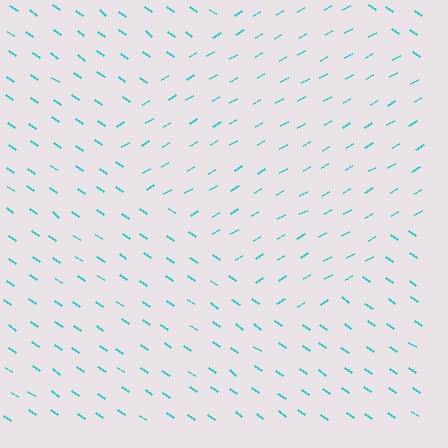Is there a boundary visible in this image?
Yes, there is a texture boundary formed by a change in line orientation.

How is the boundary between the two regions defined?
The boundary is defined purely by a change in line orientation (approximately 65 degrees difference). All lines are the same color and thickness.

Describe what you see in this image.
The image is filled with small cyan line segments. A diamond region in the image has lines oriented differently from the surrounding lines, creating a visible texture boundary.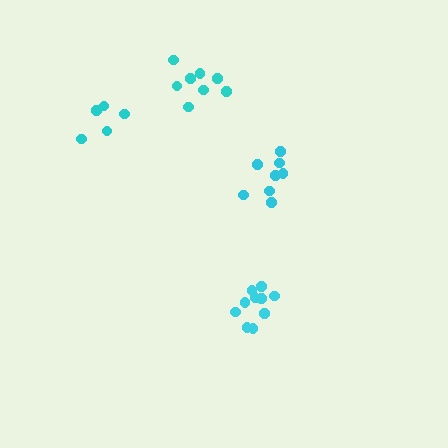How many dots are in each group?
Group 1: 5 dots, Group 2: 8 dots, Group 3: 10 dots, Group 4: 8 dots (31 total).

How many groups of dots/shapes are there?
There are 4 groups.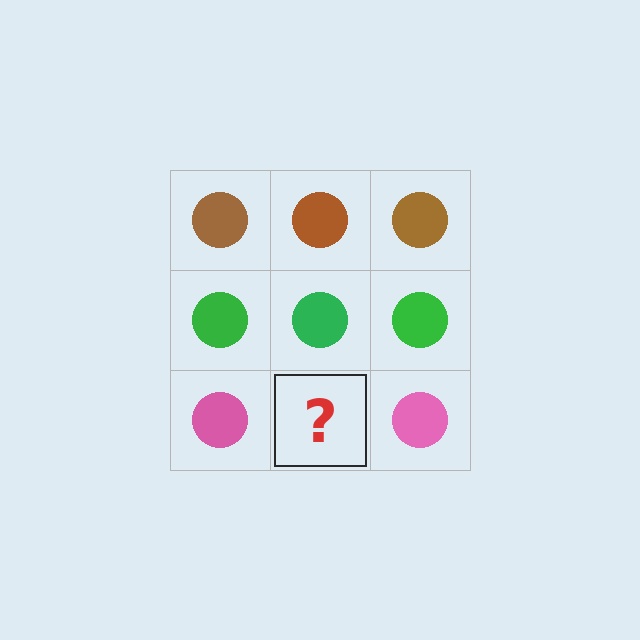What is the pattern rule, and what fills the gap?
The rule is that each row has a consistent color. The gap should be filled with a pink circle.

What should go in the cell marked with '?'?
The missing cell should contain a pink circle.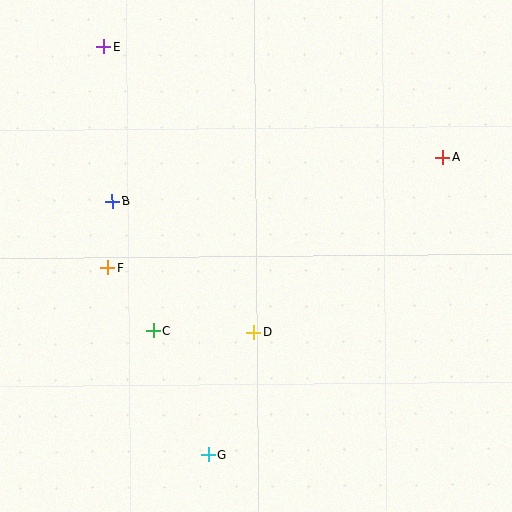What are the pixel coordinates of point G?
Point G is at (208, 455).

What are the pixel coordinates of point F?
Point F is at (108, 268).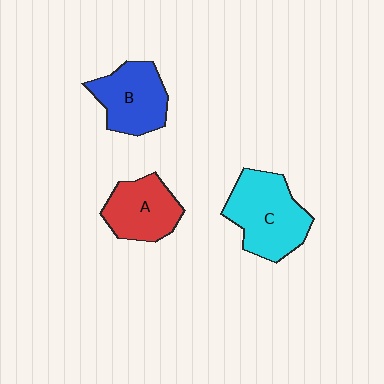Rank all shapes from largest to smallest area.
From largest to smallest: C (cyan), B (blue), A (red).